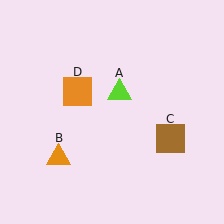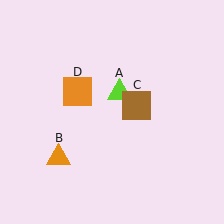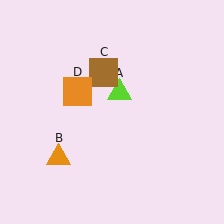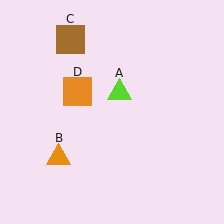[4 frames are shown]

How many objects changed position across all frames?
1 object changed position: brown square (object C).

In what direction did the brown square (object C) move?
The brown square (object C) moved up and to the left.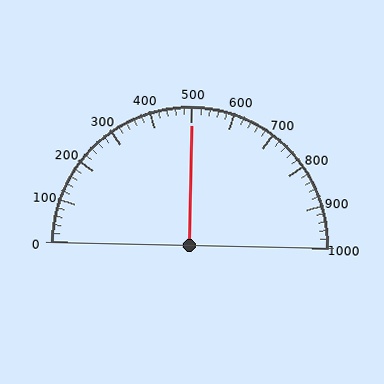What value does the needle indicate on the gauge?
The needle indicates approximately 500.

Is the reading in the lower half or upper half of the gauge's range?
The reading is in the upper half of the range (0 to 1000).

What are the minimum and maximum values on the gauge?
The gauge ranges from 0 to 1000.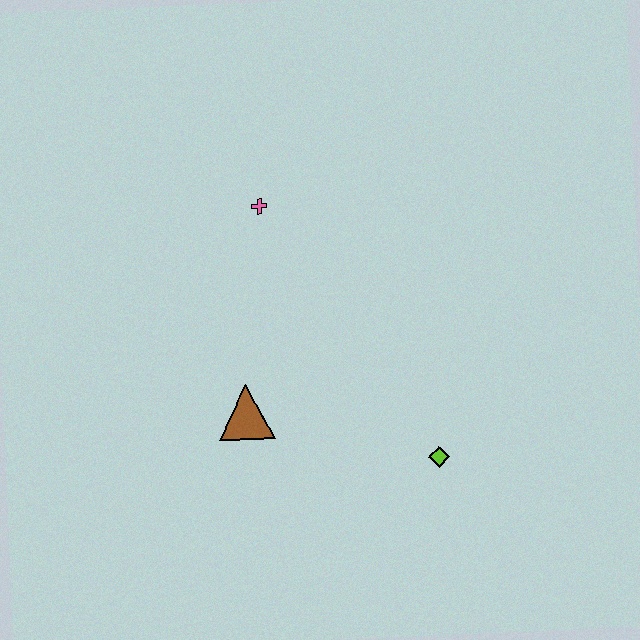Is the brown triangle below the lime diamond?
No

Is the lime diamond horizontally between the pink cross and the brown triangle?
No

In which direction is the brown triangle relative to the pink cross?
The brown triangle is below the pink cross.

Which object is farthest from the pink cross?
The lime diamond is farthest from the pink cross.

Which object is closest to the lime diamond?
The brown triangle is closest to the lime diamond.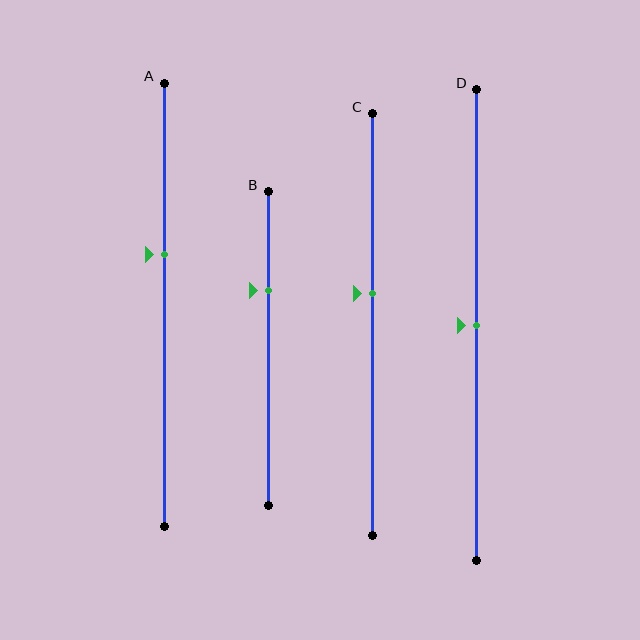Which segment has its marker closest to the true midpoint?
Segment D has its marker closest to the true midpoint.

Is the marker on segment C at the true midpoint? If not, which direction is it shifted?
No, the marker on segment C is shifted upward by about 7% of the segment length.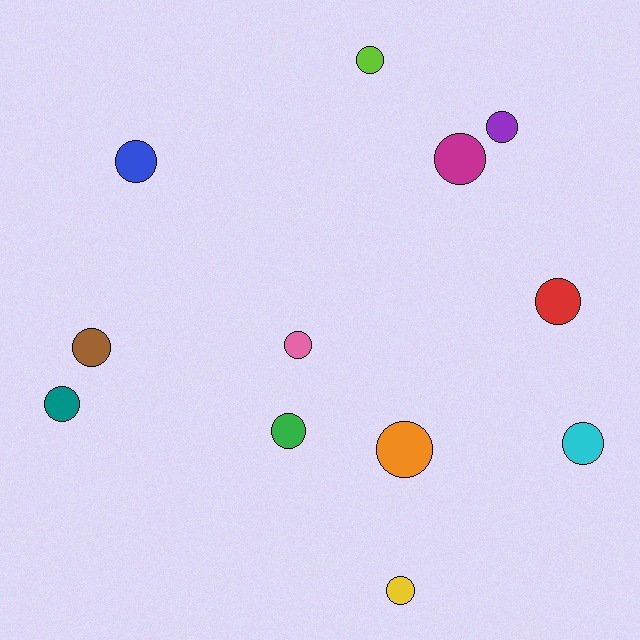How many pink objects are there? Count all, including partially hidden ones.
There is 1 pink object.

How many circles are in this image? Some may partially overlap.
There are 12 circles.